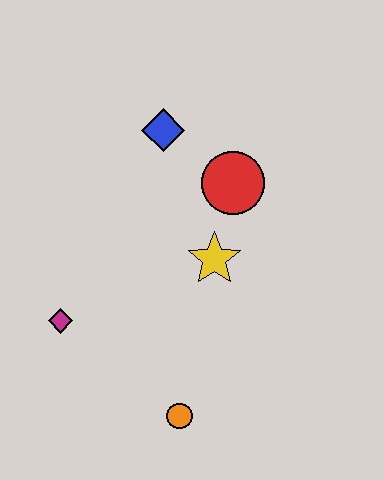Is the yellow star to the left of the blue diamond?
No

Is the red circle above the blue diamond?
No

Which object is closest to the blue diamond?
The red circle is closest to the blue diamond.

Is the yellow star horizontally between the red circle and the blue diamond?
Yes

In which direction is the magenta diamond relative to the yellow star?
The magenta diamond is to the left of the yellow star.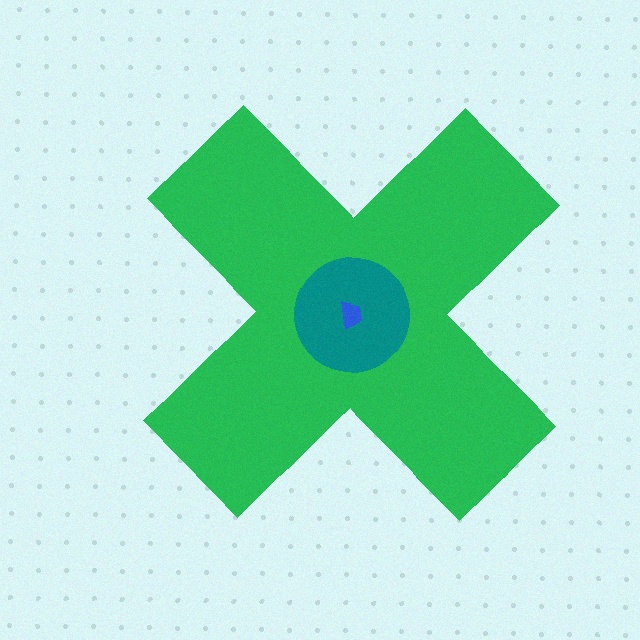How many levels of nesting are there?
3.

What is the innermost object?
The blue trapezoid.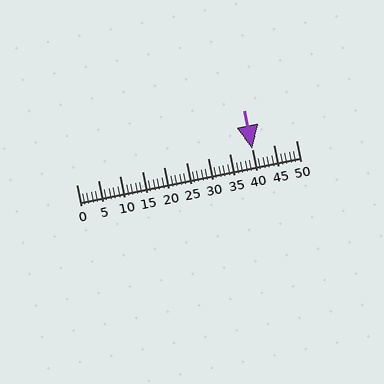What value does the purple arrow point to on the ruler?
The purple arrow points to approximately 40.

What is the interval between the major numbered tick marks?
The major tick marks are spaced 5 units apart.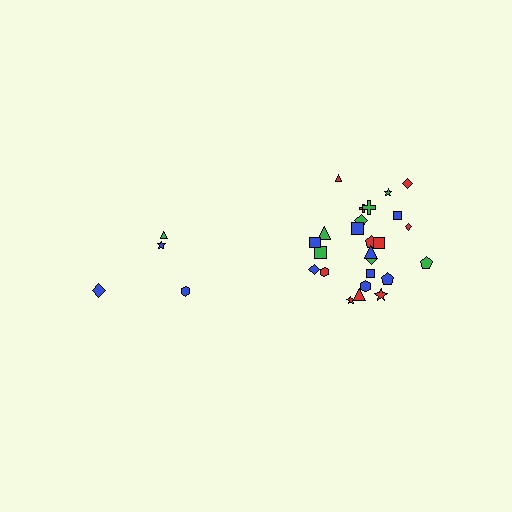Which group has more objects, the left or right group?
The right group.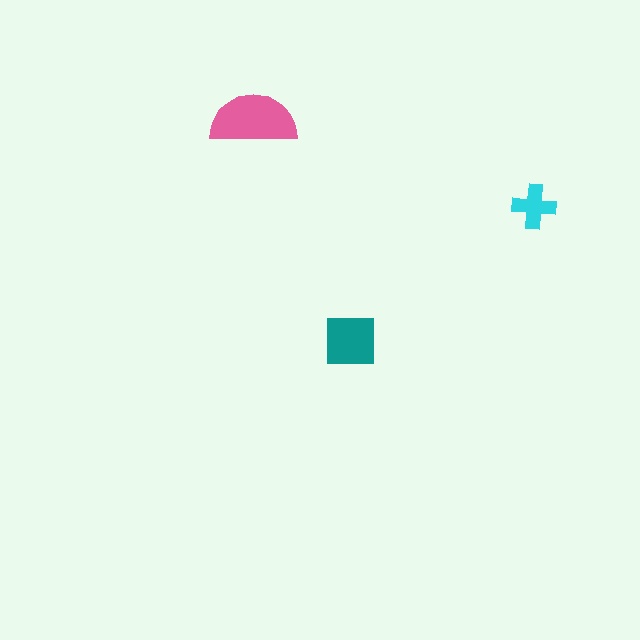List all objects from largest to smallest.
The pink semicircle, the teal square, the cyan cross.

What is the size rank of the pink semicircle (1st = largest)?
1st.